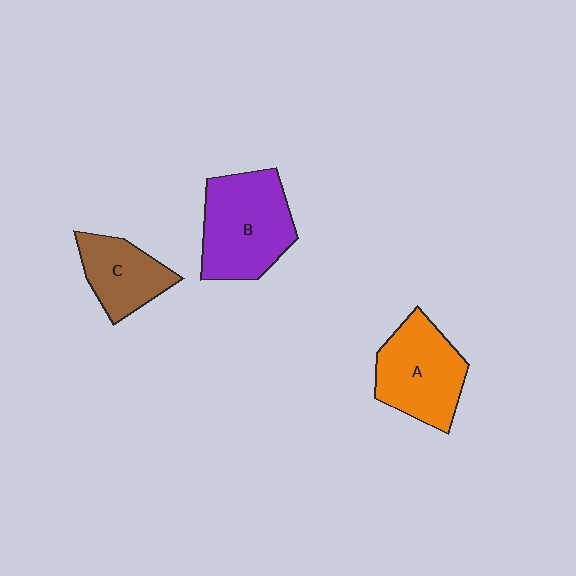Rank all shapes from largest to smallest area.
From largest to smallest: B (purple), A (orange), C (brown).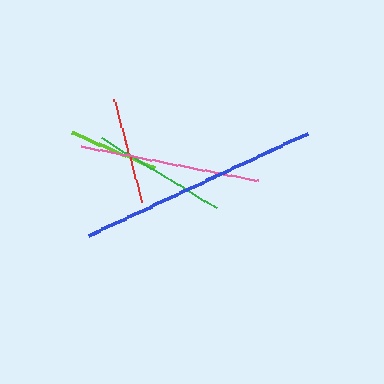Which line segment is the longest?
The blue line is the longest at approximately 241 pixels.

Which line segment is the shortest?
The lime line is the shortest at approximately 91 pixels.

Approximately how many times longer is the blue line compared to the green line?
The blue line is approximately 1.8 times the length of the green line.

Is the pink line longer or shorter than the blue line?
The blue line is longer than the pink line.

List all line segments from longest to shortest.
From longest to shortest: blue, pink, green, red, lime.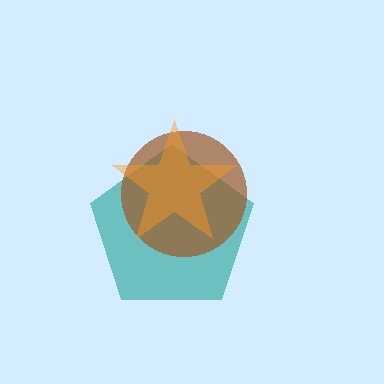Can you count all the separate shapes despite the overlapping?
Yes, there are 3 separate shapes.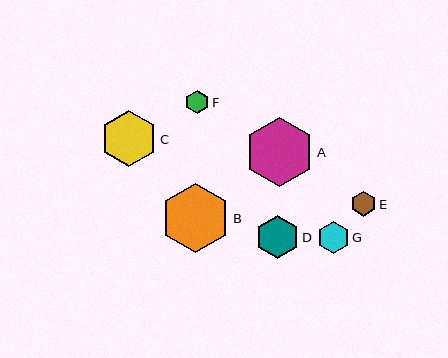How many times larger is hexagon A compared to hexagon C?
Hexagon A is approximately 1.2 times the size of hexagon C.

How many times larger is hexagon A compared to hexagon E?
Hexagon A is approximately 2.8 times the size of hexagon E.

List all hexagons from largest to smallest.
From largest to smallest: B, A, C, D, G, E, F.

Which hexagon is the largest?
Hexagon B is the largest with a size of approximately 69 pixels.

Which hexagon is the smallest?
Hexagon F is the smallest with a size of approximately 23 pixels.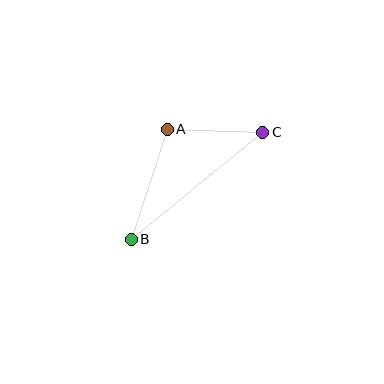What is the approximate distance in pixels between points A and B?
The distance between A and B is approximately 116 pixels.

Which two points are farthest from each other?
Points B and C are farthest from each other.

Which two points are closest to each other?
Points A and C are closest to each other.